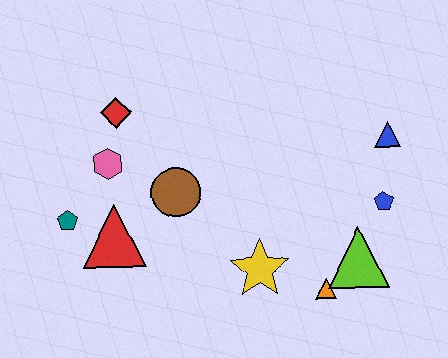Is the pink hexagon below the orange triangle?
No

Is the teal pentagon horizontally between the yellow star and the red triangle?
No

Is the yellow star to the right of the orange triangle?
No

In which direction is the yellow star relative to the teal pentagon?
The yellow star is to the right of the teal pentagon.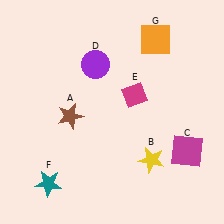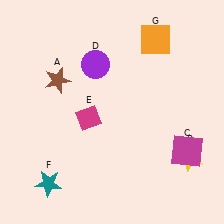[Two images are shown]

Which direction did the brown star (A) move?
The brown star (A) moved up.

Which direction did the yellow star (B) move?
The yellow star (B) moved right.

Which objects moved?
The objects that moved are: the brown star (A), the yellow star (B), the magenta diamond (E).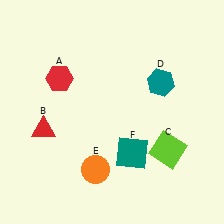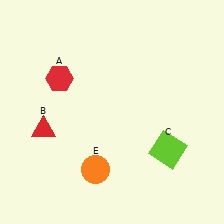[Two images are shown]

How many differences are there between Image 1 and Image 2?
There are 2 differences between the two images.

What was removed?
The teal square (F), the teal hexagon (D) were removed in Image 2.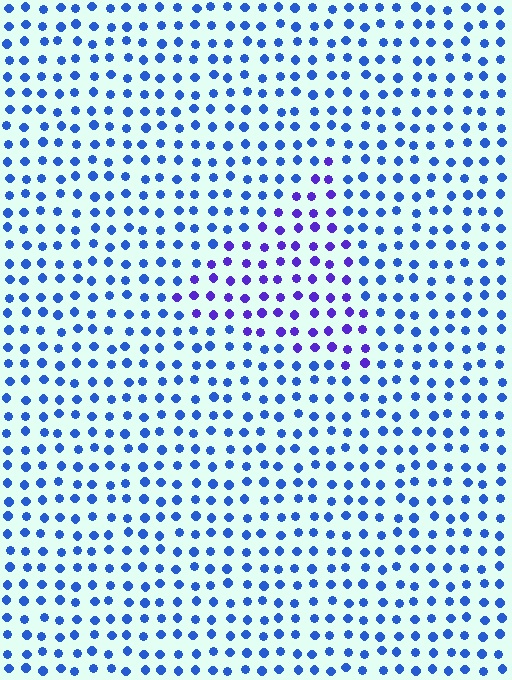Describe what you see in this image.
The image is filled with small blue elements in a uniform arrangement. A triangle-shaped region is visible where the elements are tinted to a slightly different hue, forming a subtle color boundary.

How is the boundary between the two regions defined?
The boundary is defined purely by a slight shift in hue (about 36 degrees). Spacing, size, and orientation are identical on both sides.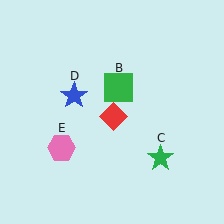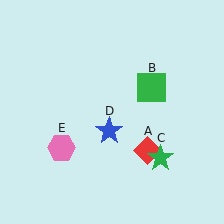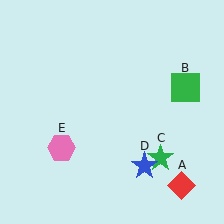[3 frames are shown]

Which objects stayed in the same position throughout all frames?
Green star (object C) and pink hexagon (object E) remained stationary.